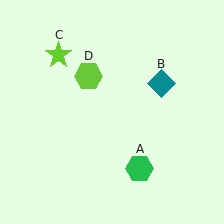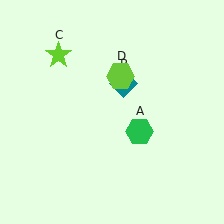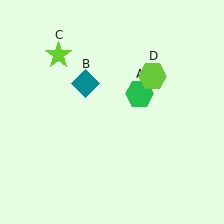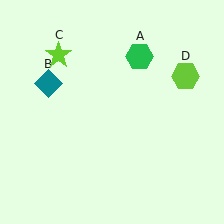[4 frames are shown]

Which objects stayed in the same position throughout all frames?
Lime star (object C) remained stationary.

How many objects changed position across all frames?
3 objects changed position: green hexagon (object A), teal diamond (object B), lime hexagon (object D).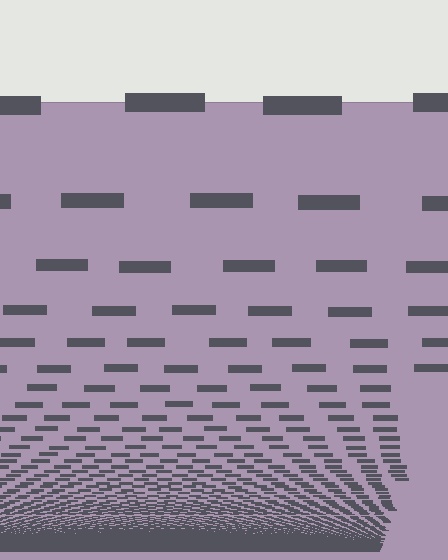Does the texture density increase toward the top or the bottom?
Density increases toward the bottom.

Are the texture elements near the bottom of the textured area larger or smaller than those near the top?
Smaller. The gradient is inverted — elements near the bottom are smaller and denser.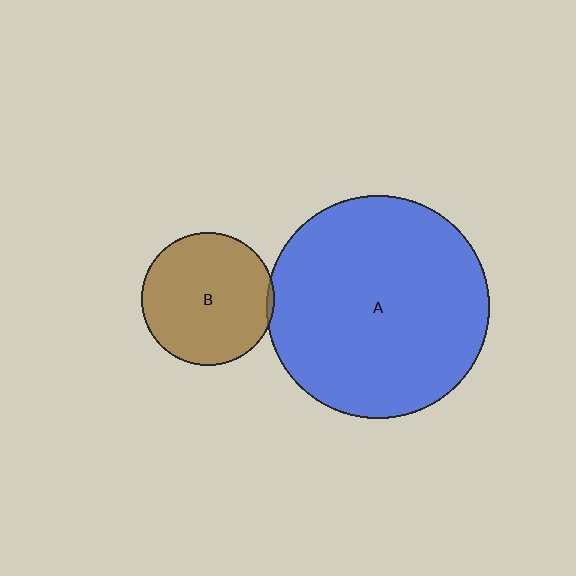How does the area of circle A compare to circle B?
Approximately 2.8 times.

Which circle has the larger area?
Circle A (blue).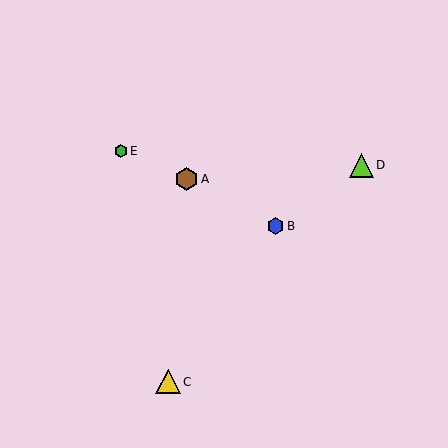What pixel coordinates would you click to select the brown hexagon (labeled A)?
Click at (186, 179) to select the brown hexagon A.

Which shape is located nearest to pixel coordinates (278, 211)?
The blue hexagon (labeled B) at (275, 226) is nearest to that location.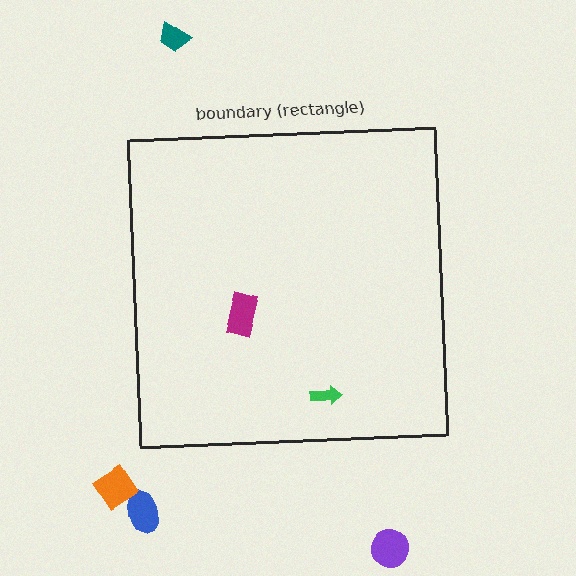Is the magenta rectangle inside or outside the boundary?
Inside.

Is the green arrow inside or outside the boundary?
Inside.